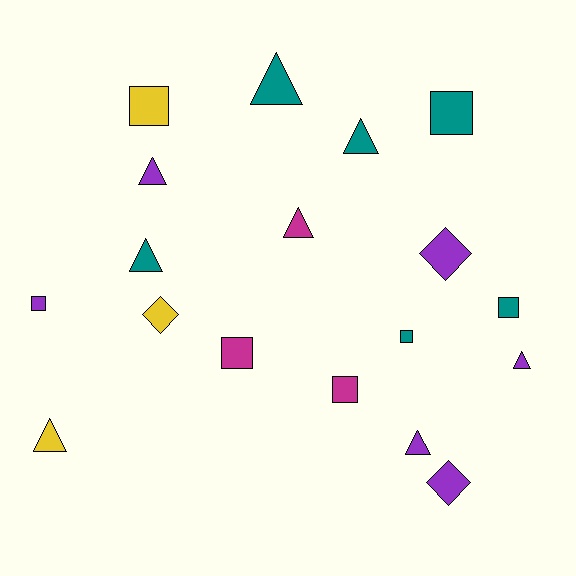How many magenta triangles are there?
There is 1 magenta triangle.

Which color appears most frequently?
Teal, with 6 objects.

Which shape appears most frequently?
Triangle, with 8 objects.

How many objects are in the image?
There are 18 objects.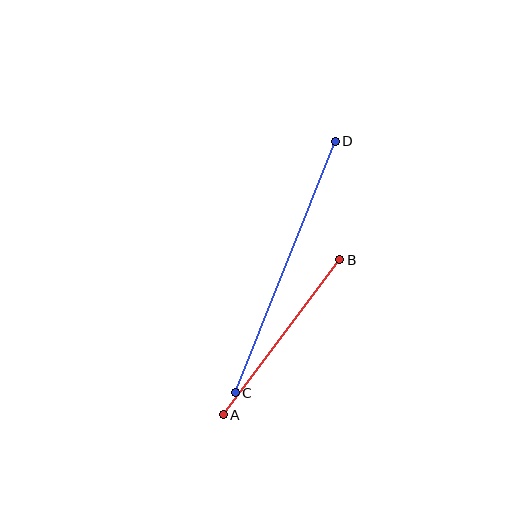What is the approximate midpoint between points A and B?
The midpoint is at approximately (282, 337) pixels.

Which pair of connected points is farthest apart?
Points C and D are farthest apart.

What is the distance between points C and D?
The distance is approximately 271 pixels.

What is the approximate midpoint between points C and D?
The midpoint is at approximately (285, 267) pixels.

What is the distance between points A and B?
The distance is approximately 194 pixels.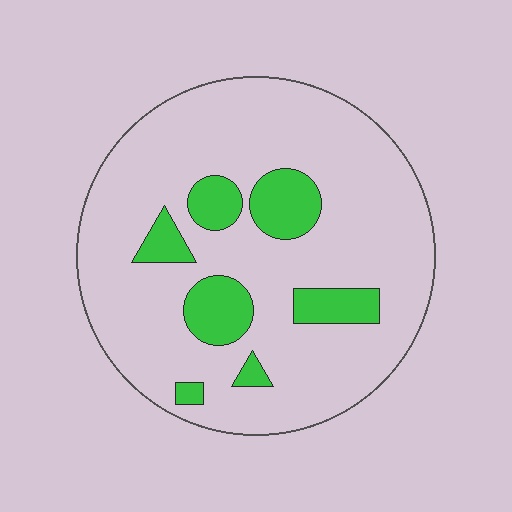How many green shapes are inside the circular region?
7.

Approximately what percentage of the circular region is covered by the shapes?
Approximately 15%.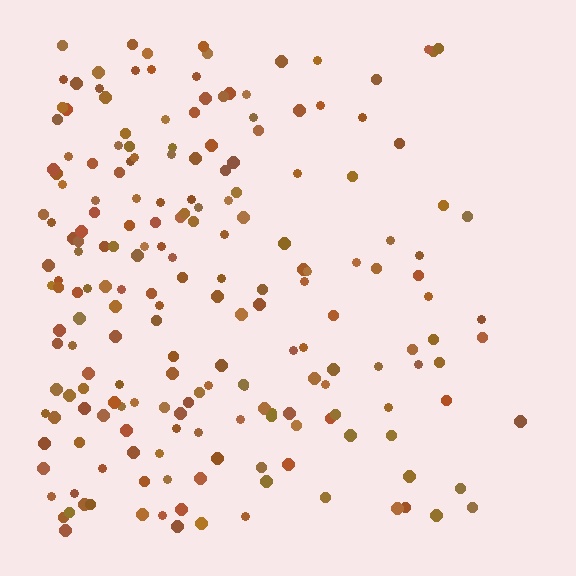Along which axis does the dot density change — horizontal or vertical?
Horizontal.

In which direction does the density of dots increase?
From right to left, with the left side densest.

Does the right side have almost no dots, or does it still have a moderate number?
Still a moderate number, just noticeably fewer than the left.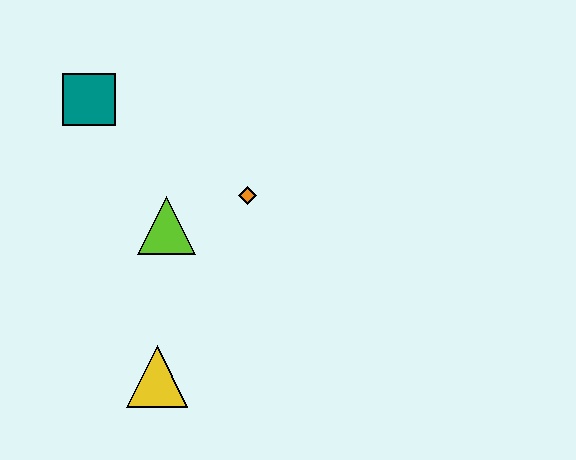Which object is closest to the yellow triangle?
The lime triangle is closest to the yellow triangle.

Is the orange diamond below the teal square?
Yes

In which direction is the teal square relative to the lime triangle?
The teal square is above the lime triangle.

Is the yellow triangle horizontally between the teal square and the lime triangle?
Yes